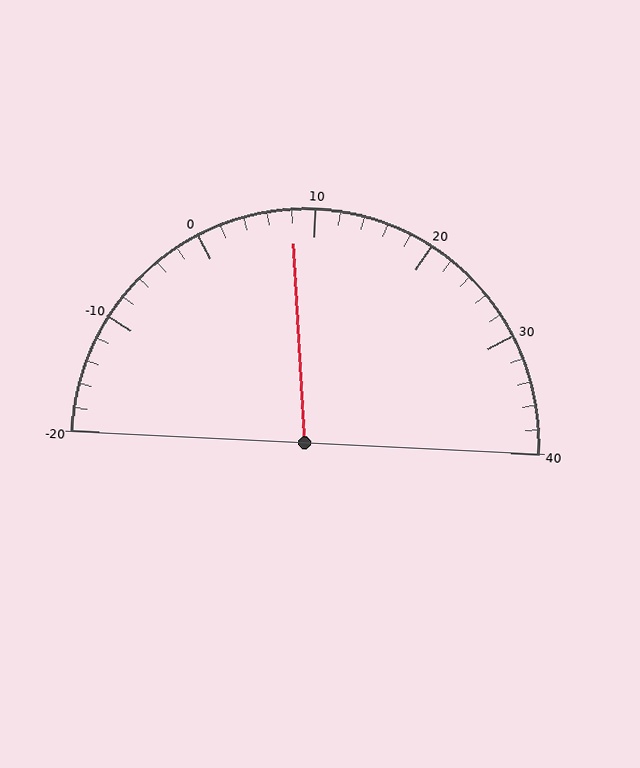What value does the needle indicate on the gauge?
The needle indicates approximately 8.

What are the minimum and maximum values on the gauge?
The gauge ranges from -20 to 40.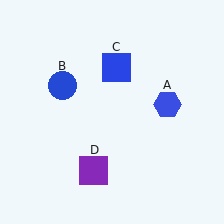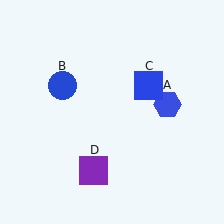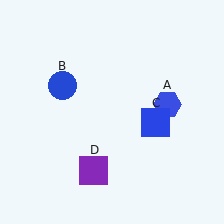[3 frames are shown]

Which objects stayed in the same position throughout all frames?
Blue hexagon (object A) and blue circle (object B) and purple square (object D) remained stationary.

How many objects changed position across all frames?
1 object changed position: blue square (object C).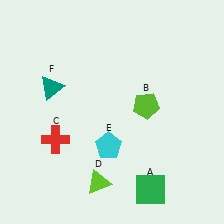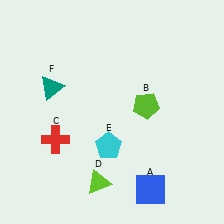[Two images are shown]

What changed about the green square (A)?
In Image 1, A is green. In Image 2, it changed to blue.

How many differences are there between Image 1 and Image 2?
There is 1 difference between the two images.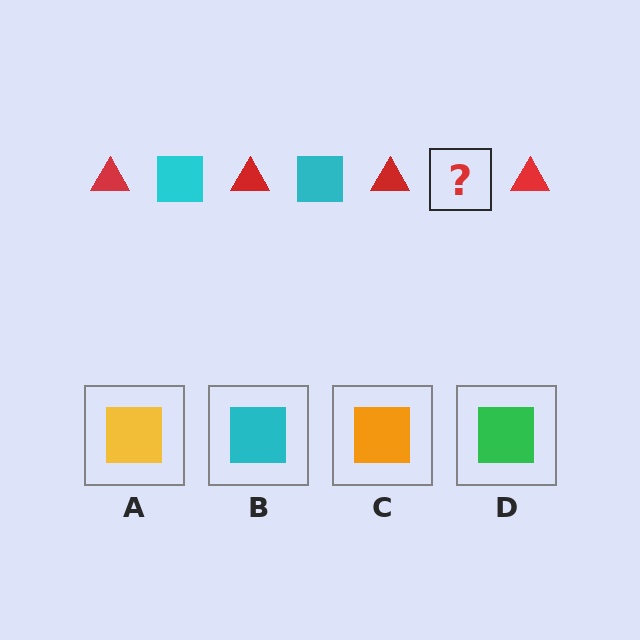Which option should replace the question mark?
Option B.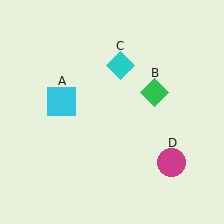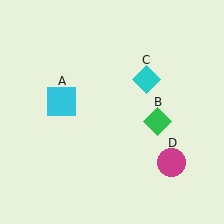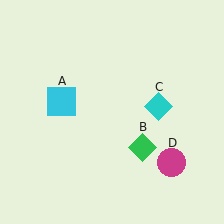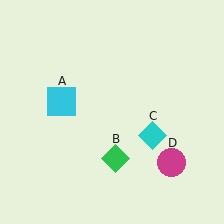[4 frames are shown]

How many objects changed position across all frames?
2 objects changed position: green diamond (object B), cyan diamond (object C).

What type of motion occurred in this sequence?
The green diamond (object B), cyan diamond (object C) rotated clockwise around the center of the scene.